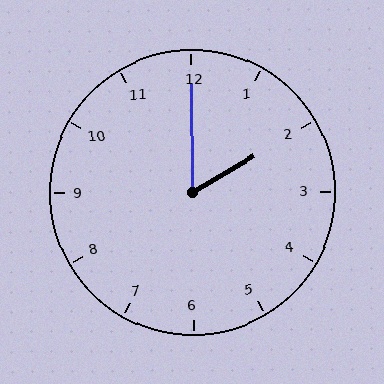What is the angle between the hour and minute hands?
Approximately 60 degrees.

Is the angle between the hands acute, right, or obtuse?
It is acute.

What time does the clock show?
2:00.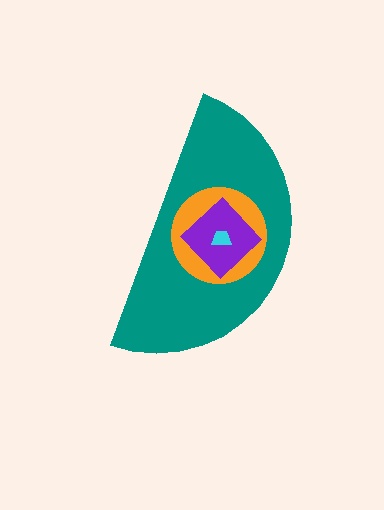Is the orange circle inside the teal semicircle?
Yes.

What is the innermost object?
The cyan trapezoid.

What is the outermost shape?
The teal semicircle.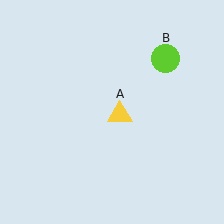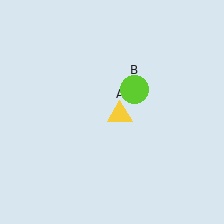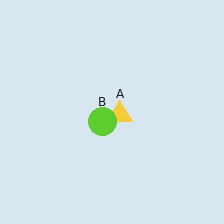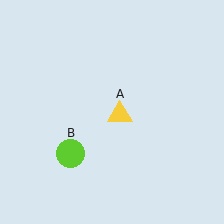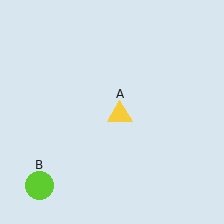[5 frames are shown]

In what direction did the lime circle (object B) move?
The lime circle (object B) moved down and to the left.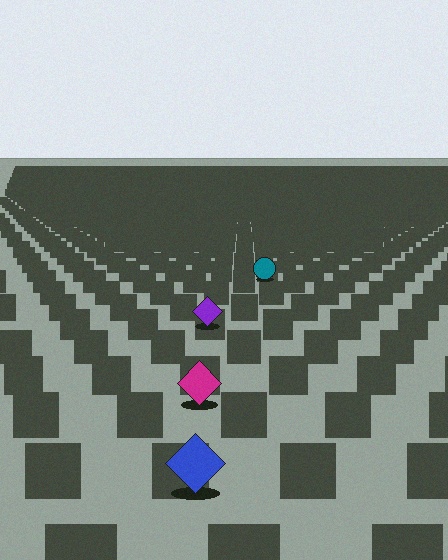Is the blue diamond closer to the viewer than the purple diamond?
Yes. The blue diamond is closer — you can tell from the texture gradient: the ground texture is coarser near it.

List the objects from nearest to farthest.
From nearest to farthest: the blue diamond, the magenta diamond, the purple diamond, the teal circle.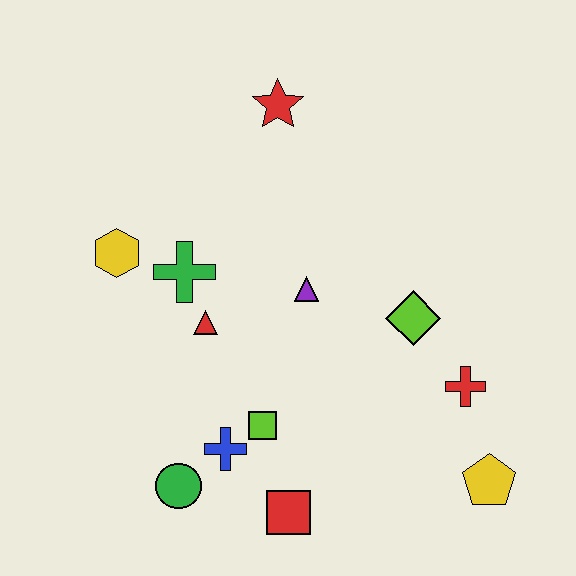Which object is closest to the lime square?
The blue cross is closest to the lime square.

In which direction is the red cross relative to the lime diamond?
The red cross is below the lime diamond.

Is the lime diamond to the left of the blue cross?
No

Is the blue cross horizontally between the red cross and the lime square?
No